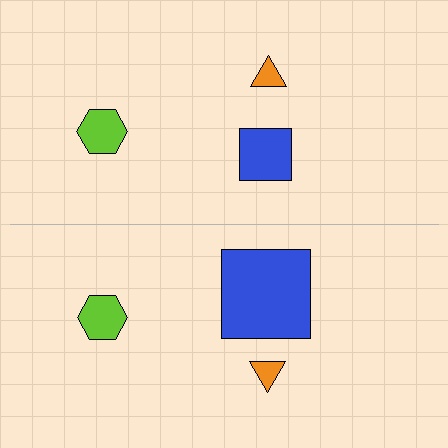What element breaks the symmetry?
The blue square on the bottom side has a different size than its mirror counterpart.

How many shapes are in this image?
There are 6 shapes in this image.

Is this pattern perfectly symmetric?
No, the pattern is not perfectly symmetric. The blue square on the bottom side has a different size than its mirror counterpart.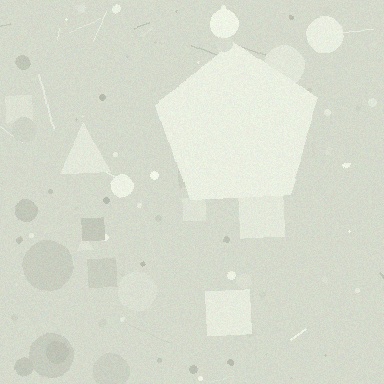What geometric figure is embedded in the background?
A pentagon is embedded in the background.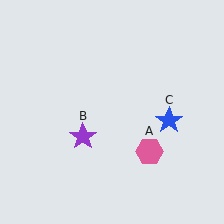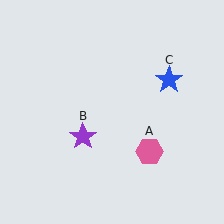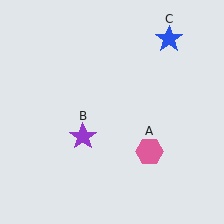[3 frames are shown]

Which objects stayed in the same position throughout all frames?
Pink hexagon (object A) and purple star (object B) remained stationary.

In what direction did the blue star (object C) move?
The blue star (object C) moved up.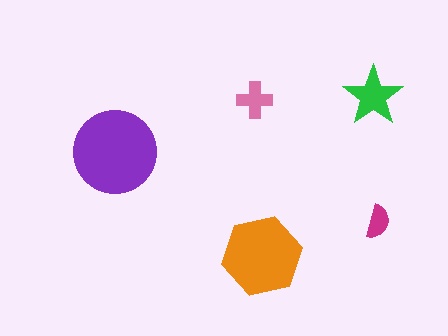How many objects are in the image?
There are 5 objects in the image.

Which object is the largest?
The purple circle.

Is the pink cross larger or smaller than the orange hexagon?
Smaller.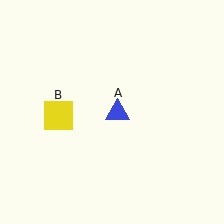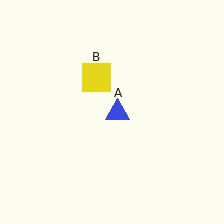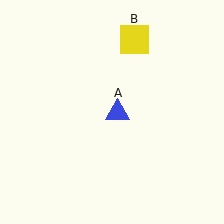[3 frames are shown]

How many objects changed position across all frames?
1 object changed position: yellow square (object B).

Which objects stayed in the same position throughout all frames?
Blue triangle (object A) remained stationary.